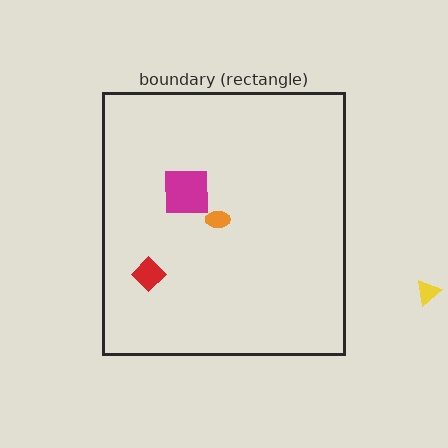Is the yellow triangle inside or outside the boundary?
Outside.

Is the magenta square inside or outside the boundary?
Inside.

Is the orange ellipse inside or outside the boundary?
Inside.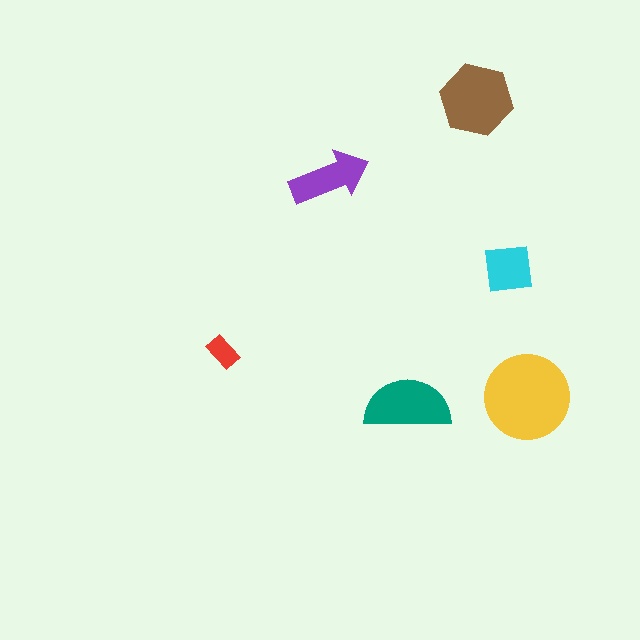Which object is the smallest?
The red rectangle.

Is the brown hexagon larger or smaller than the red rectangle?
Larger.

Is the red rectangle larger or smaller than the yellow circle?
Smaller.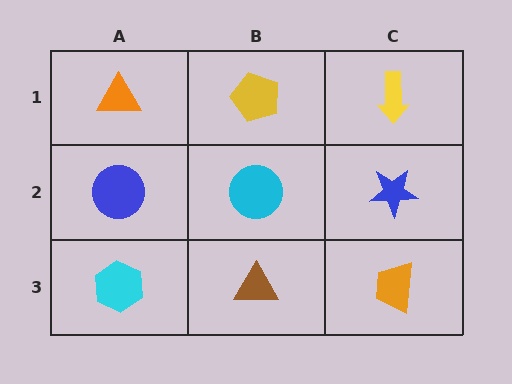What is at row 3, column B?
A brown triangle.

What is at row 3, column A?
A cyan hexagon.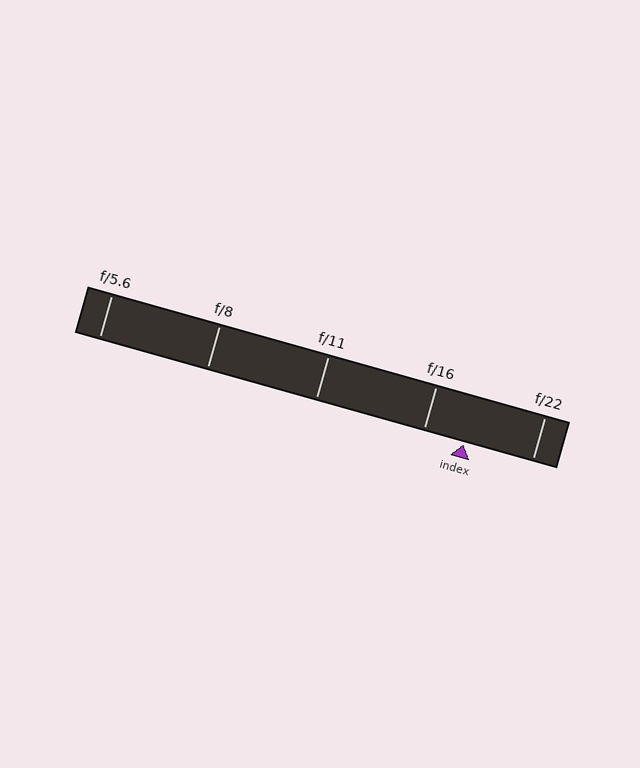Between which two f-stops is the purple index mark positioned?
The index mark is between f/16 and f/22.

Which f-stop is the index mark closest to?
The index mark is closest to f/16.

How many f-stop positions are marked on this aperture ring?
There are 5 f-stop positions marked.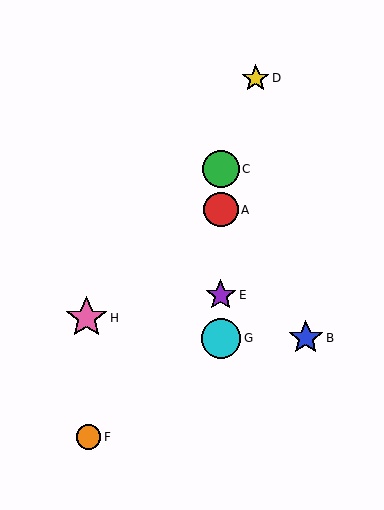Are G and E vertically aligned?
Yes, both are at x≈221.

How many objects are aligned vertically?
4 objects (A, C, E, G) are aligned vertically.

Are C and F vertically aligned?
No, C is at x≈221 and F is at x≈89.